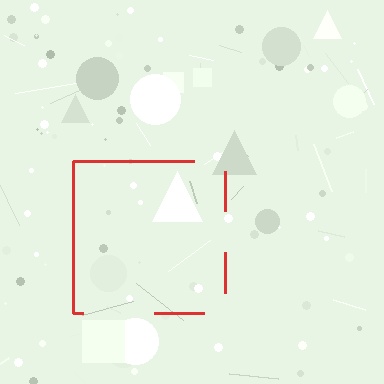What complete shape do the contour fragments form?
The contour fragments form a square.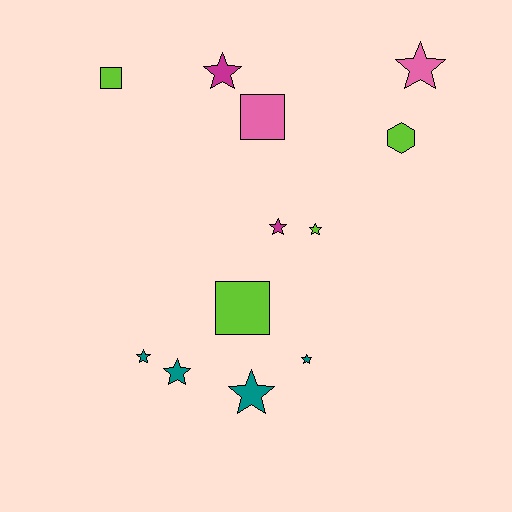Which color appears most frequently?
Lime, with 4 objects.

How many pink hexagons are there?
There are no pink hexagons.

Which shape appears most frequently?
Star, with 8 objects.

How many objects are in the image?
There are 12 objects.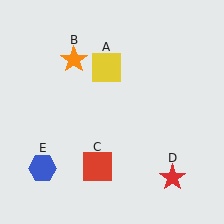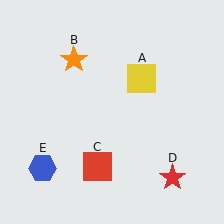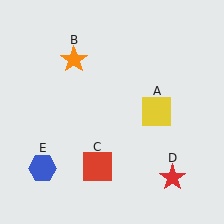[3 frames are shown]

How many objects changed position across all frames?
1 object changed position: yellow square (object A).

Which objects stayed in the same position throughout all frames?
Orange star (object B) and red square (object C) and red star (object D) and blue hexagon (object E) remained stationary.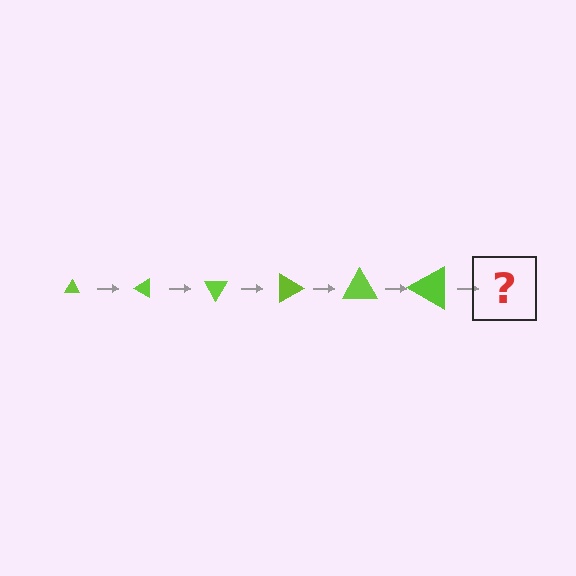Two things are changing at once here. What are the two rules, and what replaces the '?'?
The two rules are that the triangle grows larger each step and it rotates 30 degrees each step. The '?' should be a triangle, larger than the previous one and rotated 180 degrees from the start.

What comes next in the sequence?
The next element should be a triangle, larger than the previous one and rotated 180 degrees from the start.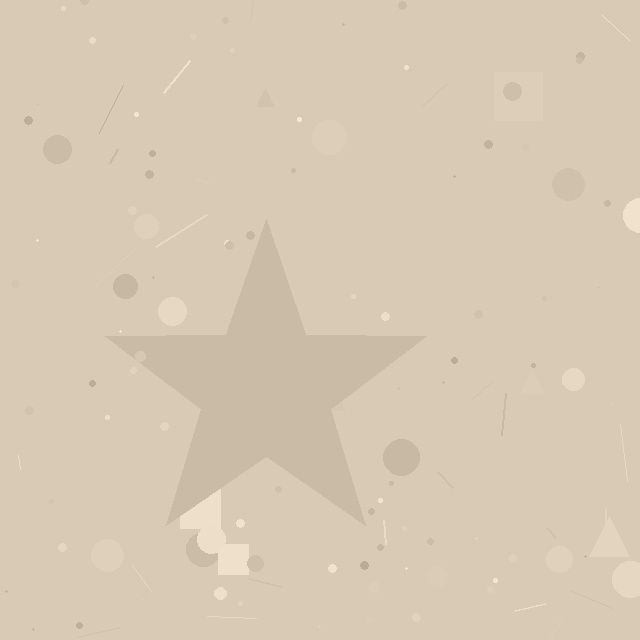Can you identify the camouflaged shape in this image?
The camouflaged shape is a star.